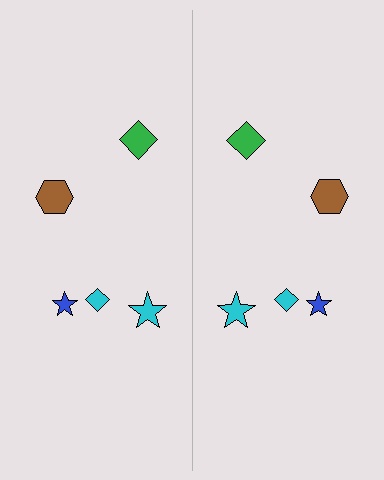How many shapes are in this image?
There are 10 shapes in this image.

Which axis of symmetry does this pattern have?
The pattern has a vertical axis of symmetry running through the center of the image.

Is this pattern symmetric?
Yes, this pattern has bilateral (reflection) symmetry.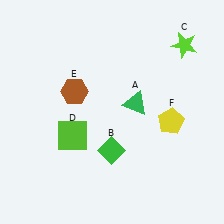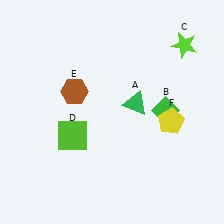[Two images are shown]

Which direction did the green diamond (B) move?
The green diamond (B) moved right.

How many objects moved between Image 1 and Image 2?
1 object moved between the two images.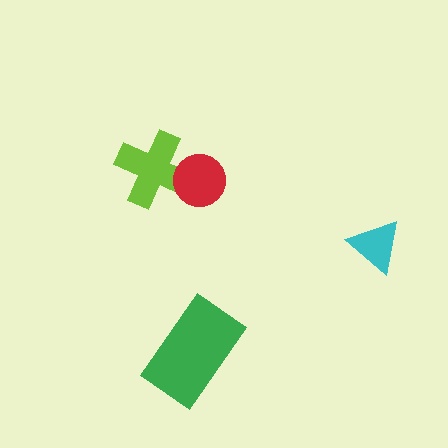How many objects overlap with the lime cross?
1 object overlaps with the lime cross.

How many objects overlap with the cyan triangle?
0 objects overlap with the cyan triangle.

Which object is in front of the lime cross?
The red circle is in front of the lime cross.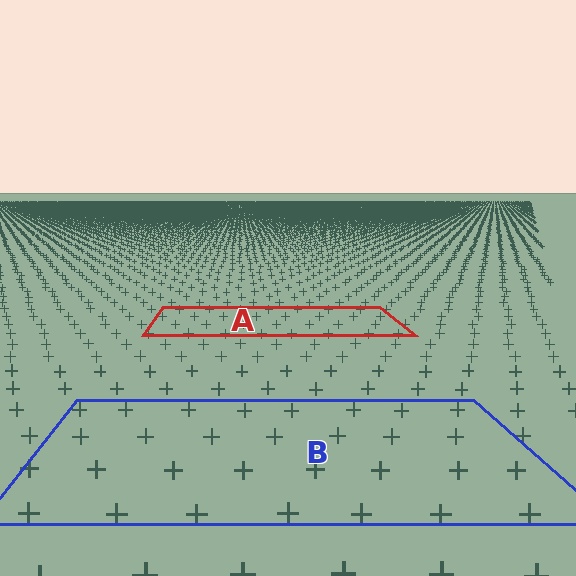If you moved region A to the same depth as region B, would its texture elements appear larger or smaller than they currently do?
They would appear larger. At a closer depth, the same texture elements are projected at a bigger on-screen size.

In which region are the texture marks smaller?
The texture marks are smaller in region A, because it is farther away.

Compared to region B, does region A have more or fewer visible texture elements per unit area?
Region A has more texture elements per unit area — they are packed more densely because it is farther away.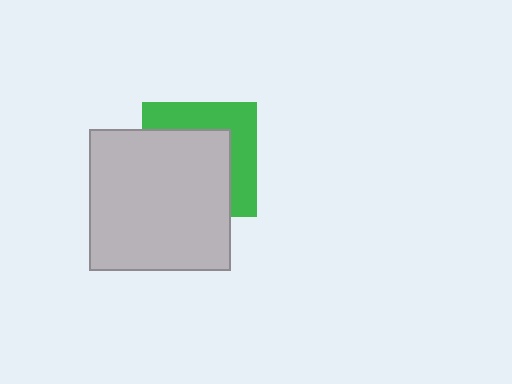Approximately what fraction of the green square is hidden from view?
Roughly 59% of the green square is hidden behind the light gray square.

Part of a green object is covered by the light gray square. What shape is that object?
It is a square.